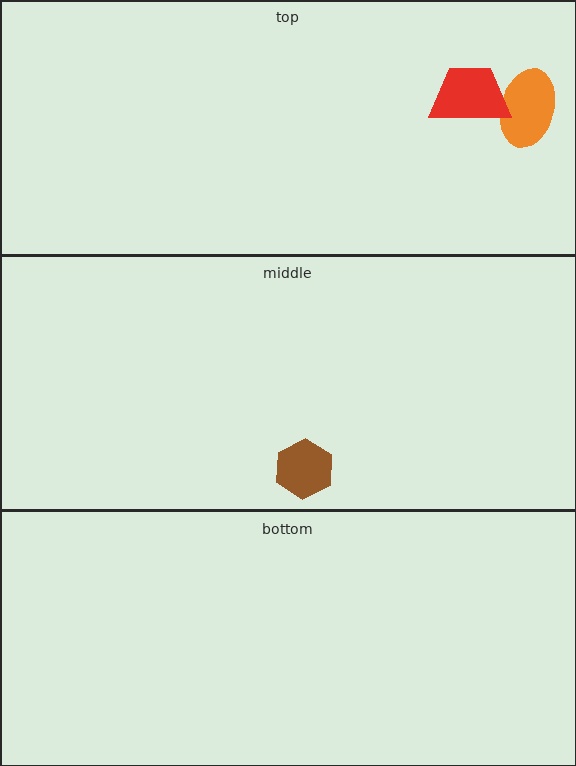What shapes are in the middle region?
The brown hexagon.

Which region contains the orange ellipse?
The top region.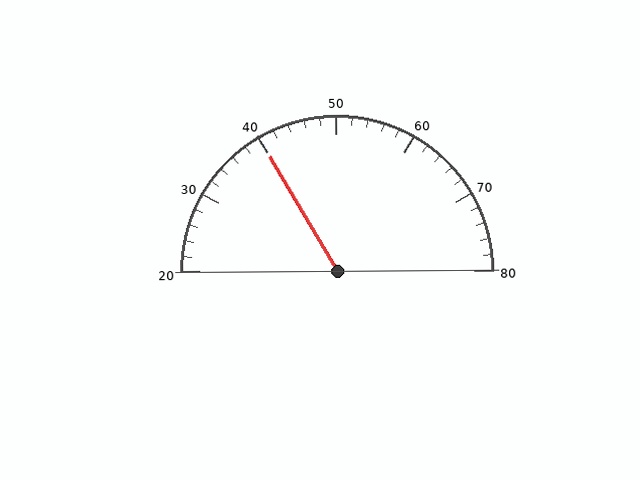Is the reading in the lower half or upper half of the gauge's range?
The reading is in the lower half of the range (20 to 80).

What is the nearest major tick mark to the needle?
The nearest major tick mark is 40.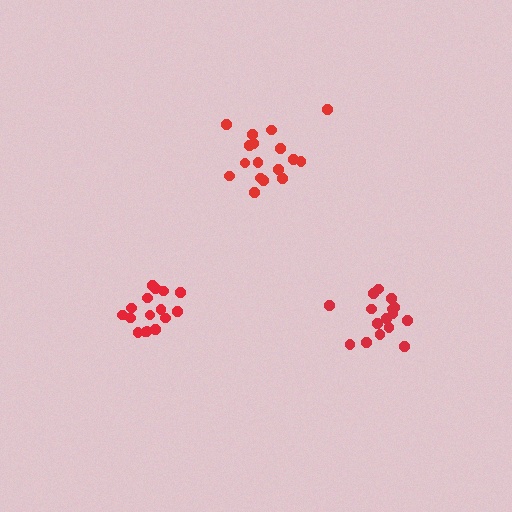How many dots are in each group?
Group 1: 16 dots, Group 2: 16 dots, Group 3: 17 dots (49 total).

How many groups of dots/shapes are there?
There are 3 groups.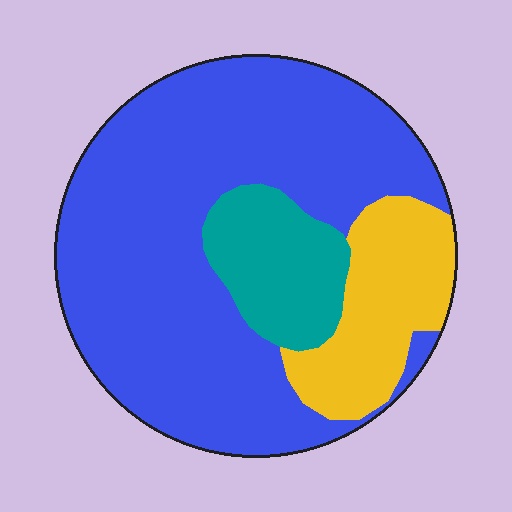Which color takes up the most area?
Blue, at roughly 70%.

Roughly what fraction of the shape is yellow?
Yellow takes up about one sixth (1/6) of the shape.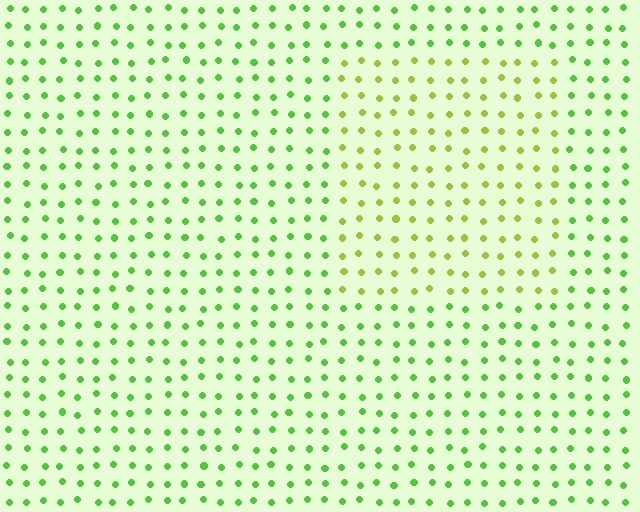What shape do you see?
I see a rectangle.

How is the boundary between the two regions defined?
The boundary is defined purely by a slight shift in hue (about 30 degrees). Spacing, size, and orientation are identical on both sides.